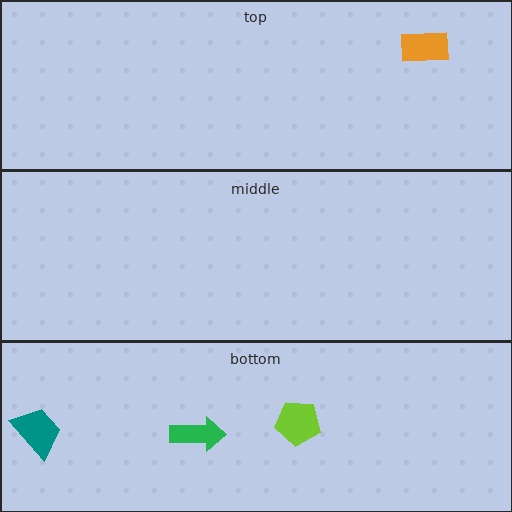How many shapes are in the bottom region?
3.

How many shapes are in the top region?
1.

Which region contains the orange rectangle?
The top region.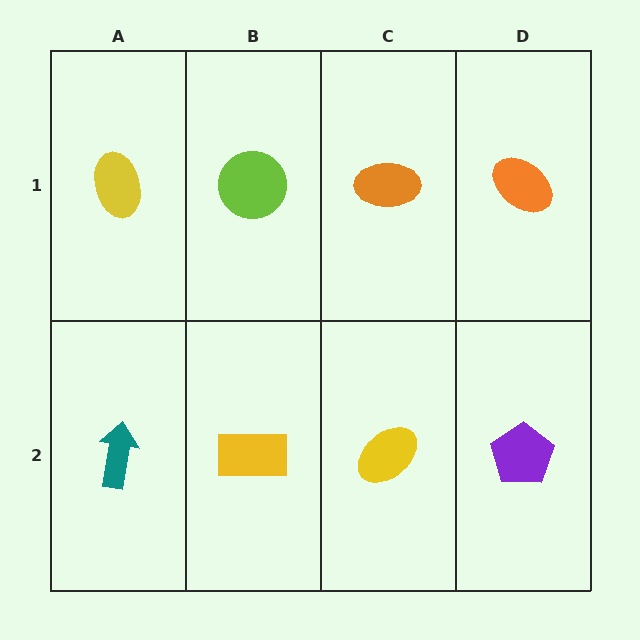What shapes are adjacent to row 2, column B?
A lime circle (row 1, column B), a teal arrow (row 2, column A), a yellow ellipse (row 2, column C).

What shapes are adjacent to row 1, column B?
A yellow rectangle (row 2, column B), a yellow ellipse (row 1, column A), an orange ellipse (row 1, column C).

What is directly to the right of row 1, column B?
An orange ellipse.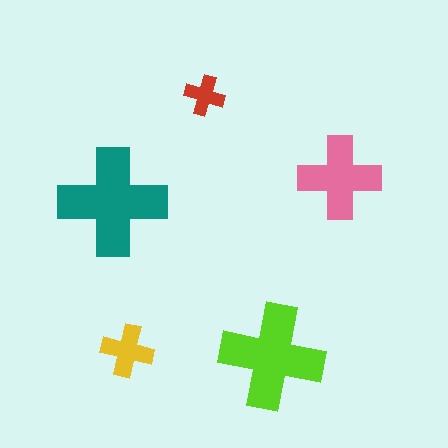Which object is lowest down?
The lime cross is bottommost.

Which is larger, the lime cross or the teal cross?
The teal one.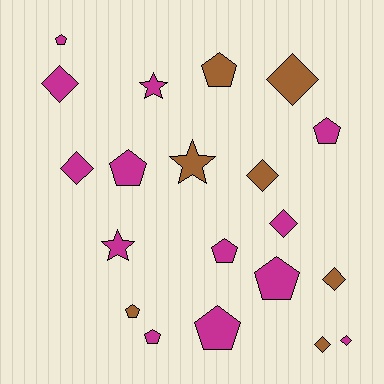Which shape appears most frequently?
Pentagon, with 9 objects.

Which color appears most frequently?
Magenta, with 13 objects.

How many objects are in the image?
There are 20 objects.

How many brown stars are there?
There is 1 brown star.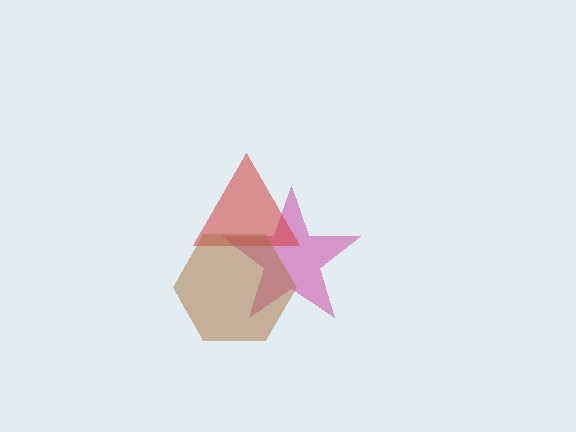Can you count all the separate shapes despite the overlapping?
Yes, there are 3 separate shapes.